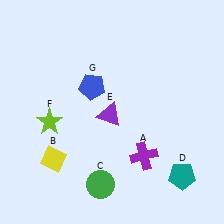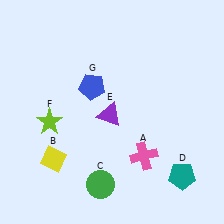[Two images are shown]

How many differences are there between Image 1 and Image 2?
There is 1 difference between the two images.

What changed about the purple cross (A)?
In Image 1, A is purple. In Image 2, it changed to pink.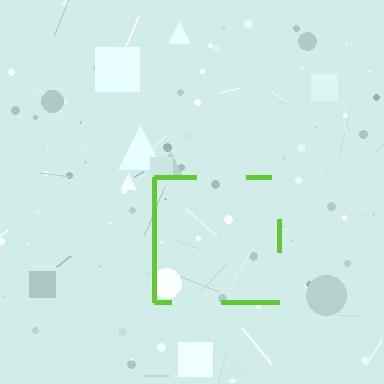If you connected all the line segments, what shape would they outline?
They would outline a square.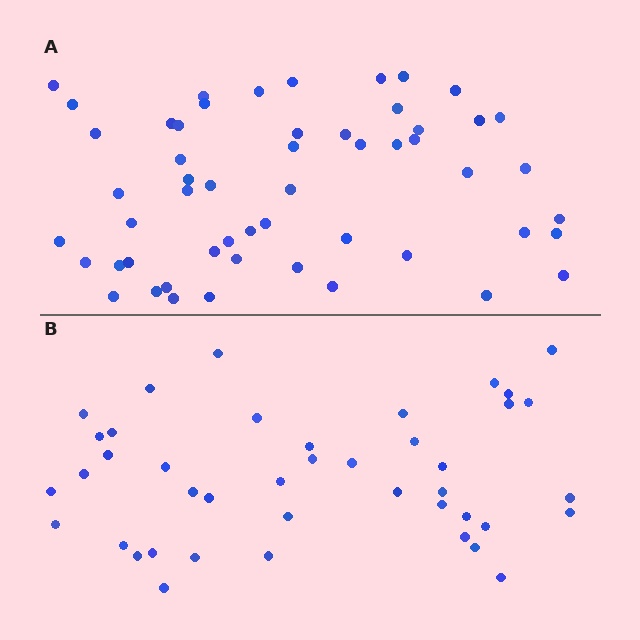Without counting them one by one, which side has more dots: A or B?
Region A (the top region) has more dots.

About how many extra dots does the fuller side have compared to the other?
Region A has roughly 12 or so more dots than region B.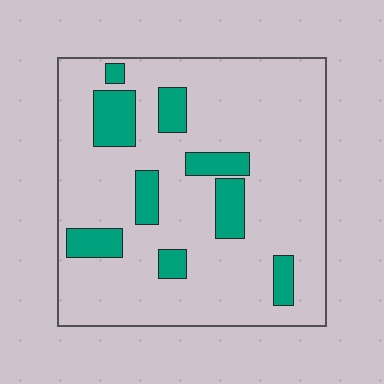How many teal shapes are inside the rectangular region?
9.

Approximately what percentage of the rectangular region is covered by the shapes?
Approximately 15%.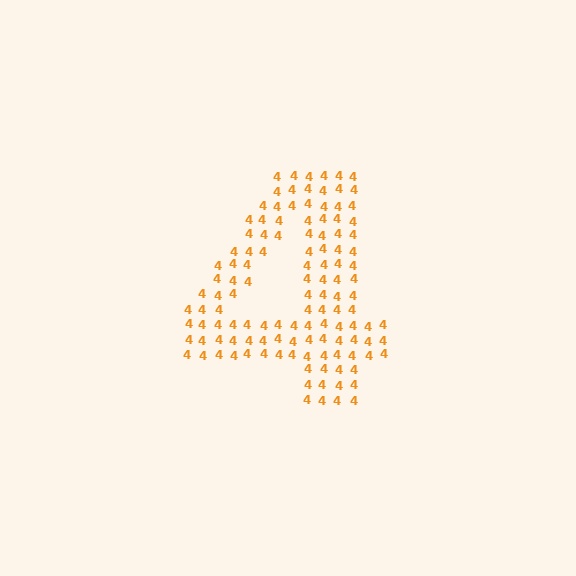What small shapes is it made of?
It is made of small digit 4's.